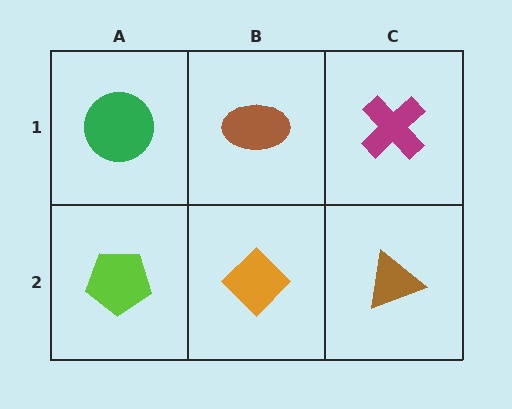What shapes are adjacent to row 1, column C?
A brown triangle (row 2, column C), a brown ellipse (row 1, column B).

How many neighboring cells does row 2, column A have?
2.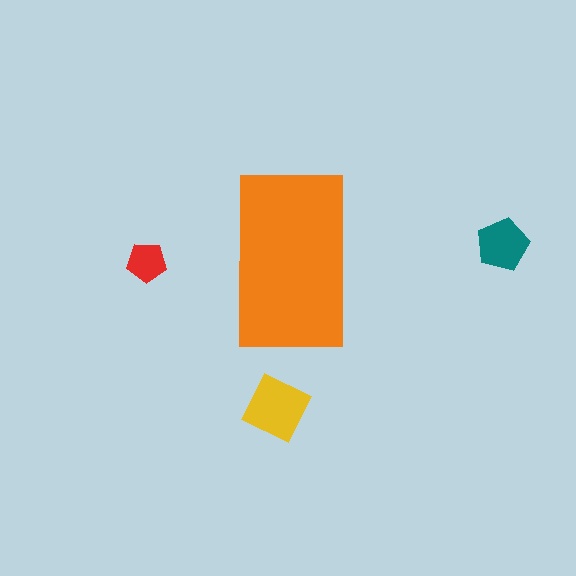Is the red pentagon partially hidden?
No, the red pentagon is fully visible.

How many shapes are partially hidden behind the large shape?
0 shapes are partially hidden.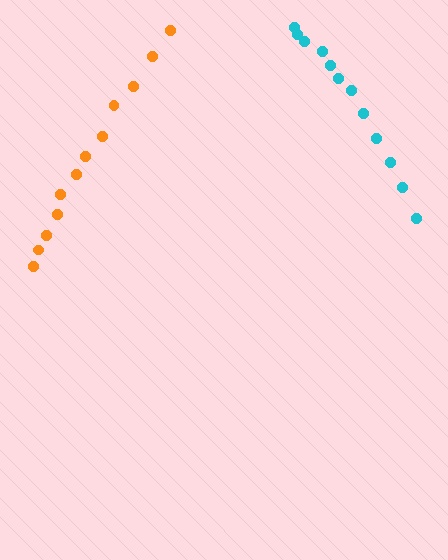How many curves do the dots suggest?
There are 2 distinct paths.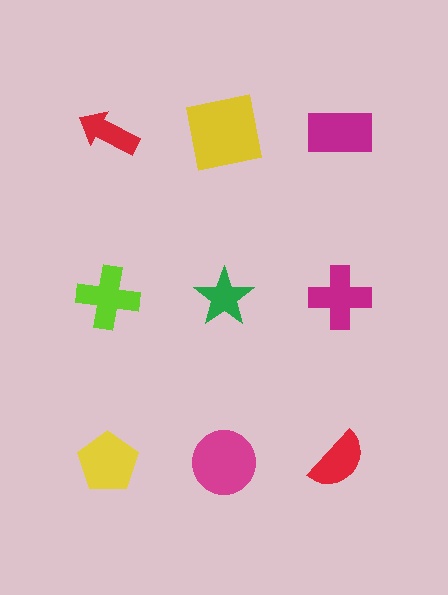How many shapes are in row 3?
3 shapes.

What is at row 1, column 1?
A red arrow.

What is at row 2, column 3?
A magenta cross.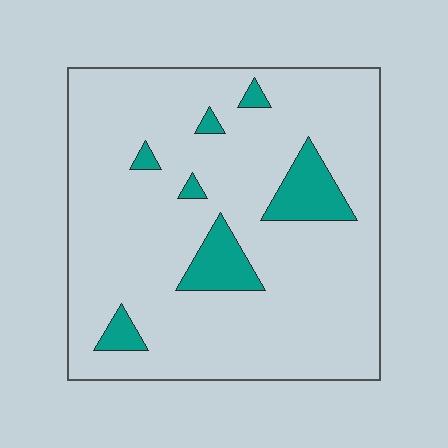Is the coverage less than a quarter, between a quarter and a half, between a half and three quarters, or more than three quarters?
Less than a quarter.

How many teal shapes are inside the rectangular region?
7.